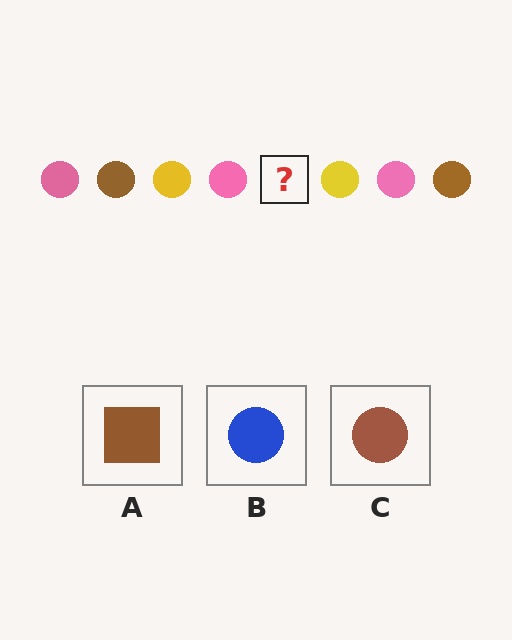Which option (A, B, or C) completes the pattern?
C.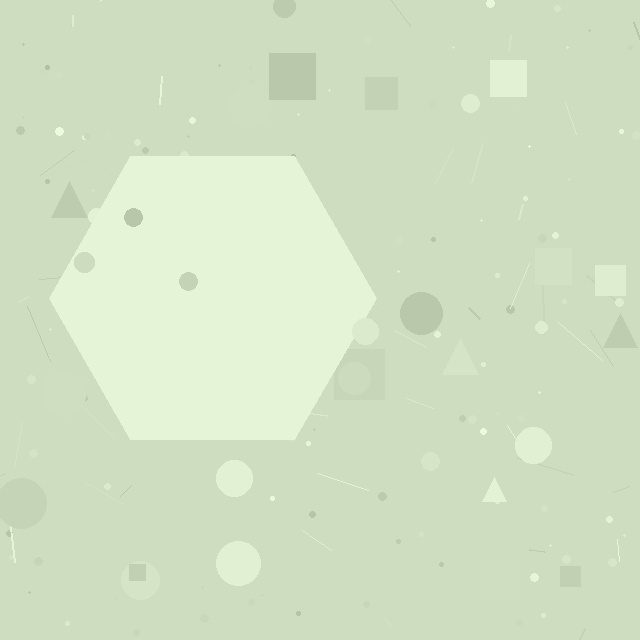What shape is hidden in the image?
A hexagon is hidden in the image.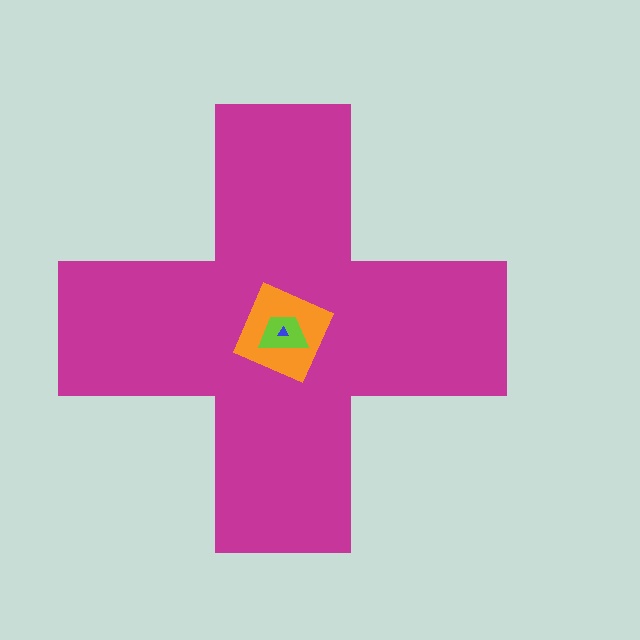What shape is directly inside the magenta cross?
The orange square.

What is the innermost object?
The blue triangle.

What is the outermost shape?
The magenta cross.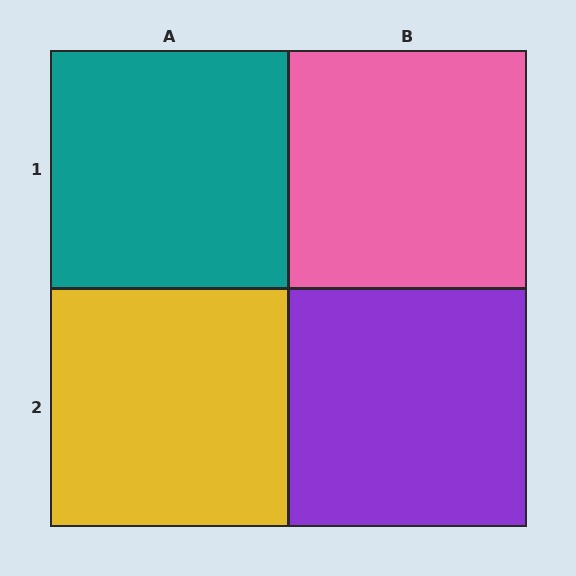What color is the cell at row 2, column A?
Yellow.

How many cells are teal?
1 cell is teal.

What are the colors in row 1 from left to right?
Teal, pink.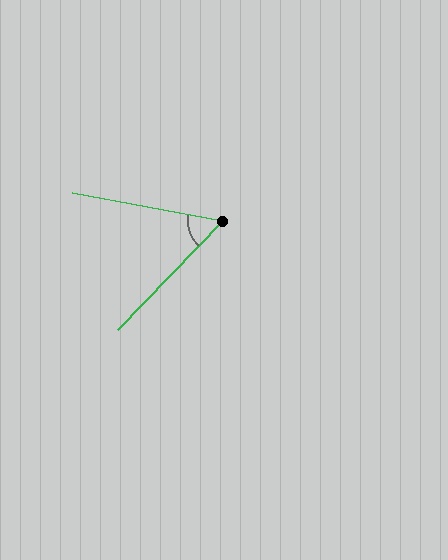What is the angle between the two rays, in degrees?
Approximately 57 degrees.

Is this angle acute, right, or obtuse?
It is acute.